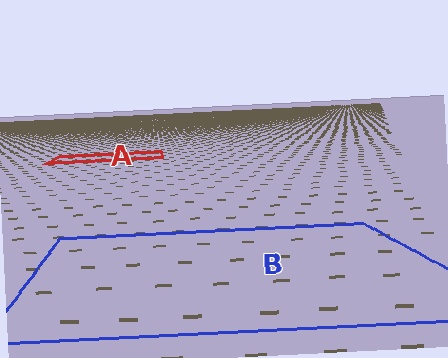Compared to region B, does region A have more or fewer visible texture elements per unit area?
Region A has more texture elements per unit area — they are packed more densely because it is farther away.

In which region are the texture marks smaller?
The texture marks are smaller in region A, because it is farther away.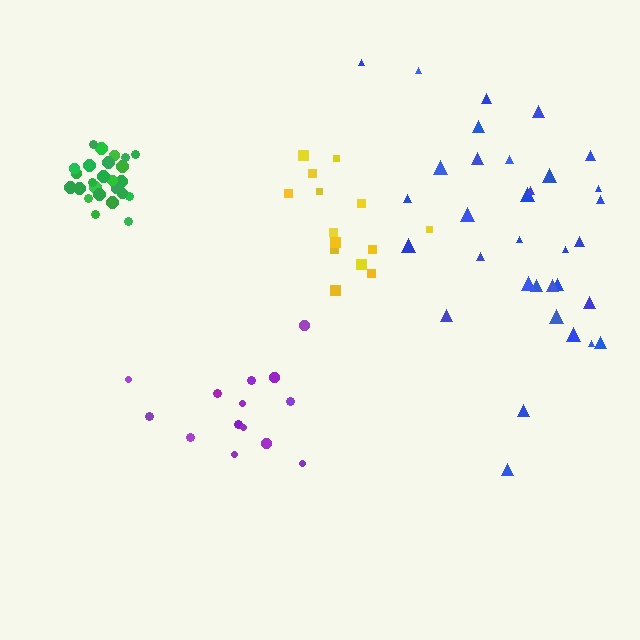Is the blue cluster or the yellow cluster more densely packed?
Yellow.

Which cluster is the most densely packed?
Green.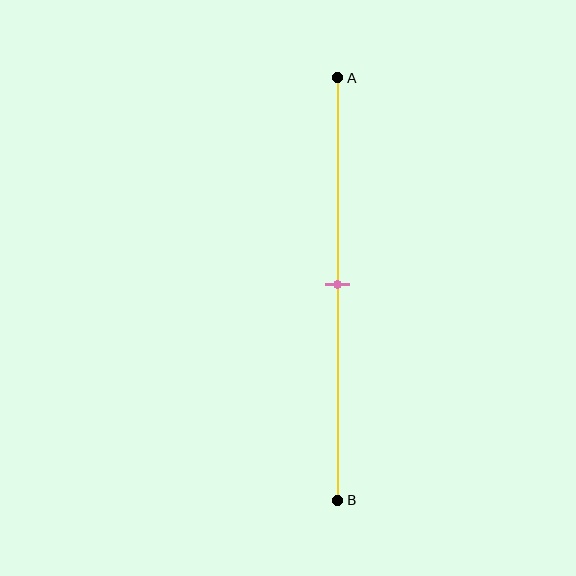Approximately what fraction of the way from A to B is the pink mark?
The pink mark is approximately 50% of the way from A to B.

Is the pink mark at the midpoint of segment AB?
Yes, the mark is approximately at the midpoint.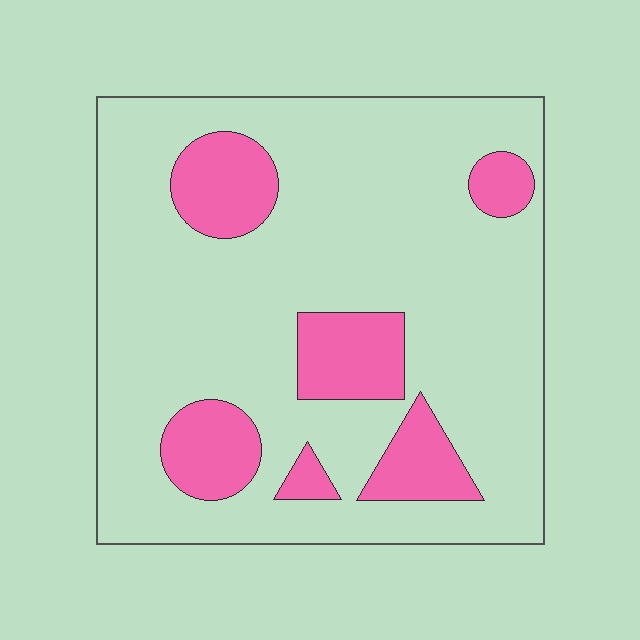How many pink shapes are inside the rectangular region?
6.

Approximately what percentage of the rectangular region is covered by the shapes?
Approximately 20%.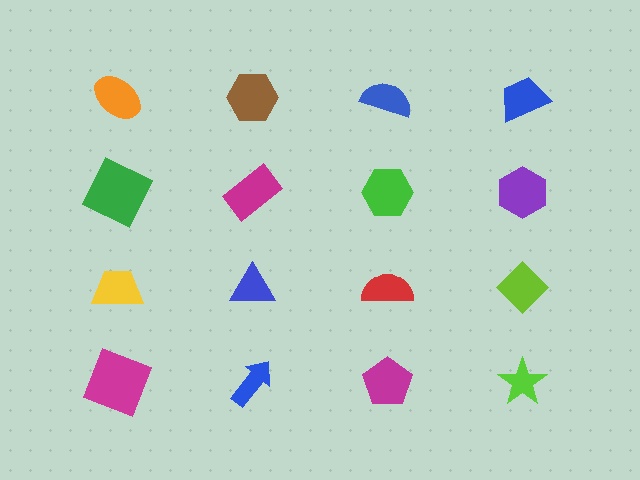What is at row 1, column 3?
A blue semicircle.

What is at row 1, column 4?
A blue trapezoid.